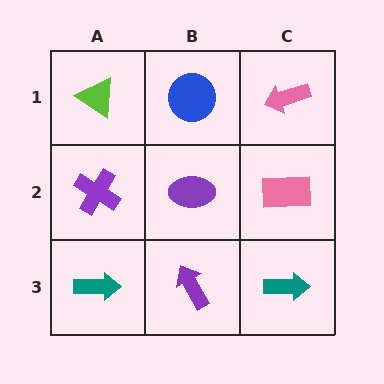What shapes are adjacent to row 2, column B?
A blue circle (row 1, column B), a purple arrow (row 3, column B), a purple cross (row 2, column A), a pink rectangle (row 2, column C).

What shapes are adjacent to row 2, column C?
A pink arrow (row 1, column C), a teal arrow (row 3, column C), a purple ellipse (row 2, column B).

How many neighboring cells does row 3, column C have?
2.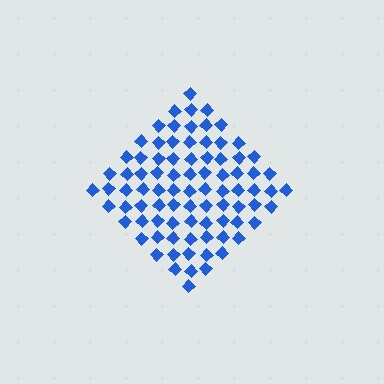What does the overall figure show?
The overall figure shows a diamond.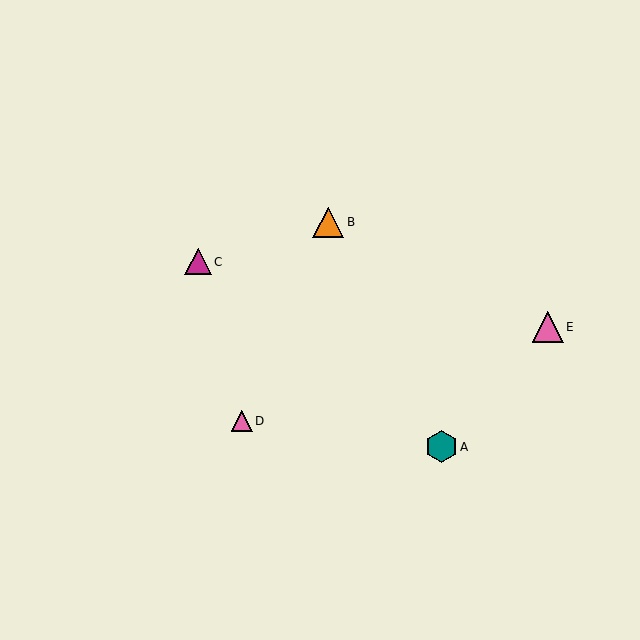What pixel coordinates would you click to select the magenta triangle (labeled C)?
Click at (198, 262) to select the magenta triangle C.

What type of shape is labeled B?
Shape B is an orange triangle.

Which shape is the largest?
The teal hexagon (labeled A) is the largest.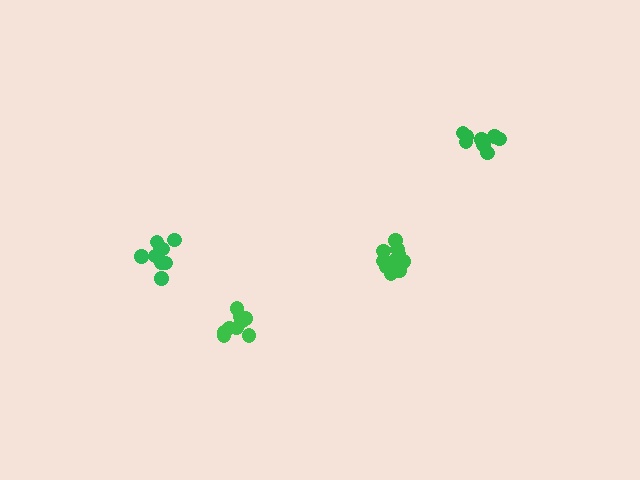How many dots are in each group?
Group 1: 9 dots, Group 2: 8 dots, Group 3: 10 dots, Group 4: 13 dots (40 total).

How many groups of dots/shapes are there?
There are 4 groups.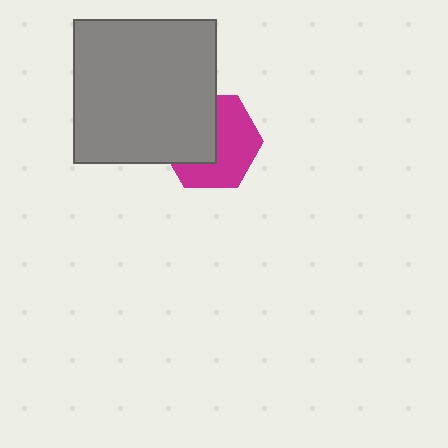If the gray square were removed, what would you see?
You would see the complete magenta hexagon.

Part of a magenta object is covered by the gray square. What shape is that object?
It is a hexagon.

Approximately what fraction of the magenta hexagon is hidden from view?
Roughly 45% of the magenta hexagon is hidden behind the gray square.